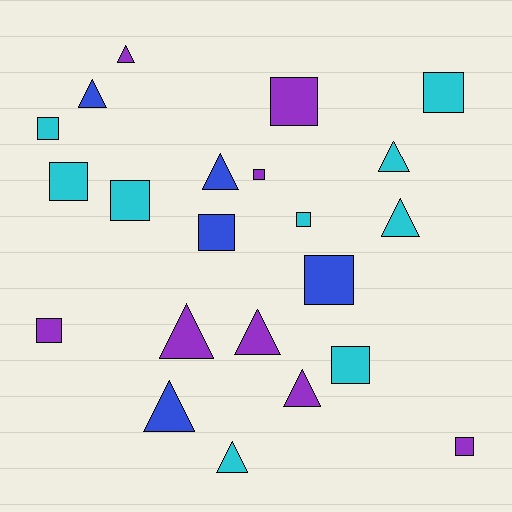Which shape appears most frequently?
Square, with 12 objects.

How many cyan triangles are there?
There are 3 cyan triangles.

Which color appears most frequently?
Cyan, with 9 objects.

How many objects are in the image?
There are 22 objects.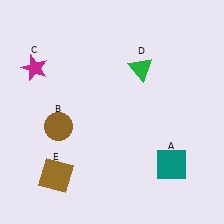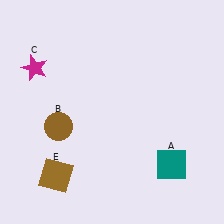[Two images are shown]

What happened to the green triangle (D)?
The green triangle (D) was removed in Image 2. It was in the top-right area of Image 1.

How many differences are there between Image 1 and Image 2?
There is 1 difference between the two images.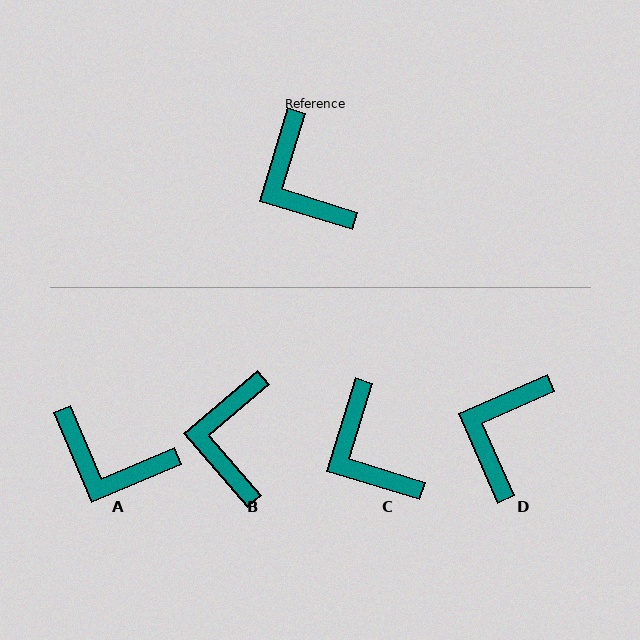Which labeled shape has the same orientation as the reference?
C.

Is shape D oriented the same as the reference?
No, it is off by about 49 degrees.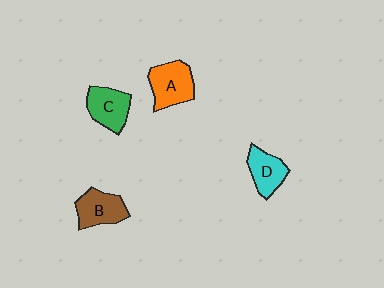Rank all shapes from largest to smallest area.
From largest to smallest: A (orange), B (brown), C (green), D (cyan).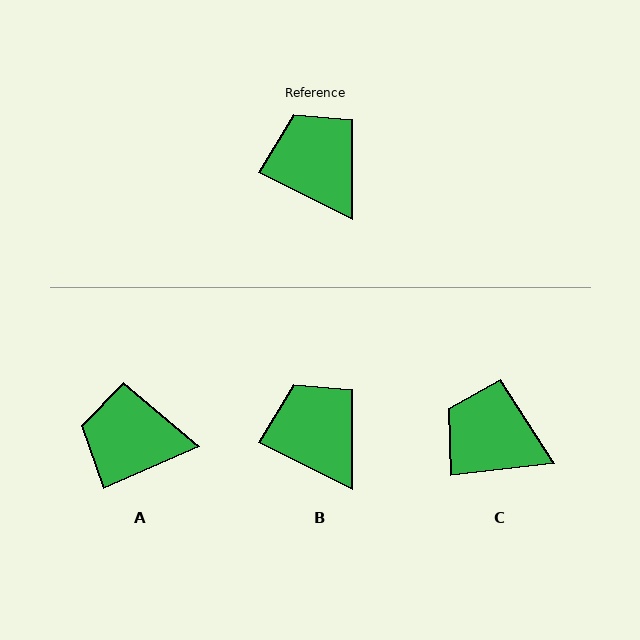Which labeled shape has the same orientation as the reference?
B.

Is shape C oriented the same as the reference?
No, it is off by about 33 degrees.